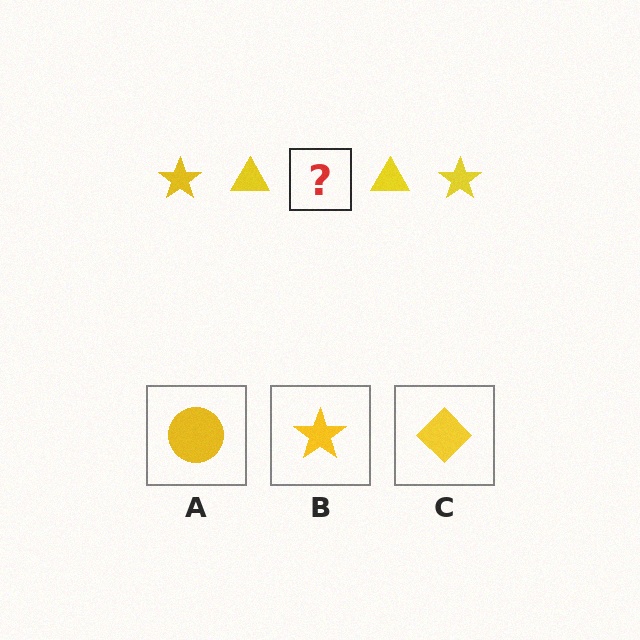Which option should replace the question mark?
Option B.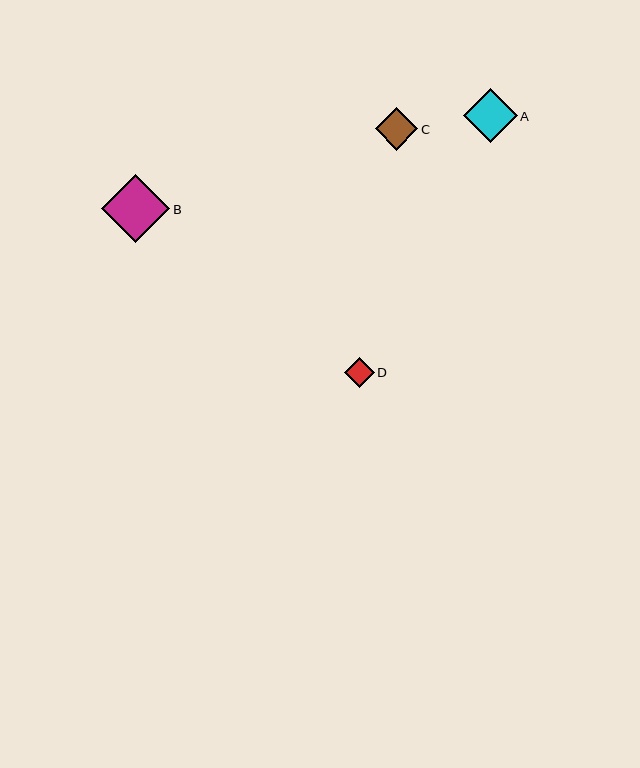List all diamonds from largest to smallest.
From largest to smallest: B, A, C, D.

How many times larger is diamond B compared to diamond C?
Diamond B is approximately 1.6 times the size of diamond C.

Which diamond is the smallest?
Diamond D is the smallest with a size of approximately 29 pixels.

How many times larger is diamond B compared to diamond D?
Diamond B is approximately 2.3 times the size of diamond D.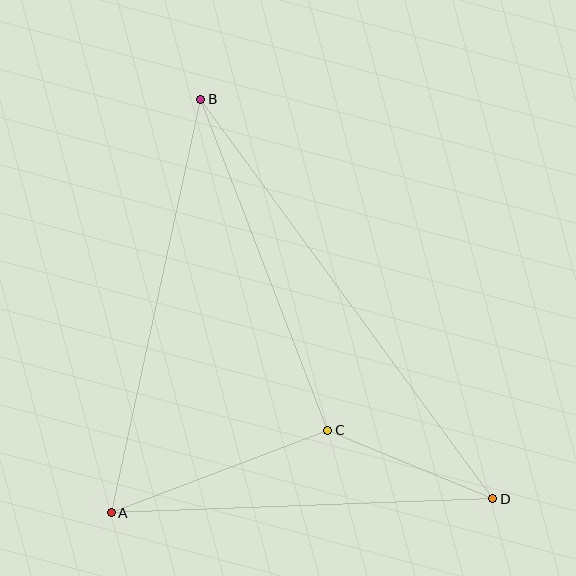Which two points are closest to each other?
Points C and D are closest to each other.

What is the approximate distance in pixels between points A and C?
The distance between A and C is approximately 232 pixels.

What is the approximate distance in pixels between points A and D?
The distance between A and D is approximately 382 pixels.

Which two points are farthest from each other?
Points B and D are farthest from each other.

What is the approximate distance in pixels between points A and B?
The distance between A and B is approximately 423 pixels.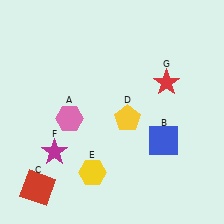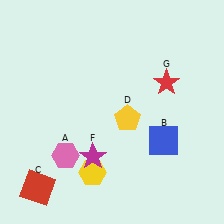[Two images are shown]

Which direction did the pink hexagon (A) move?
The pink hexagon (A) moved down.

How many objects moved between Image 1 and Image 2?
2 objects moved between the two images.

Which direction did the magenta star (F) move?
The magenta star (F) moved right.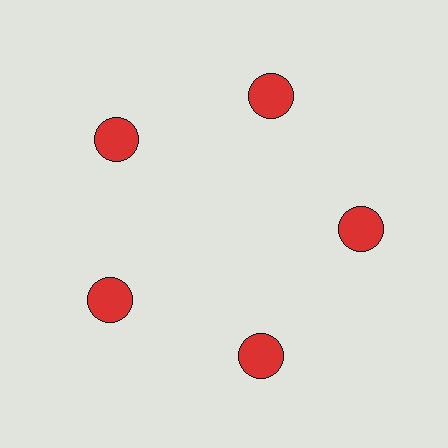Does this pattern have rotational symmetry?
Yes, this pattern has 5-fold rotational symmetry. It looks the same after rotating 72 degrees around the center.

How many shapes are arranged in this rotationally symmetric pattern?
There are 5 shapes, arranged in 5 groups of 1.